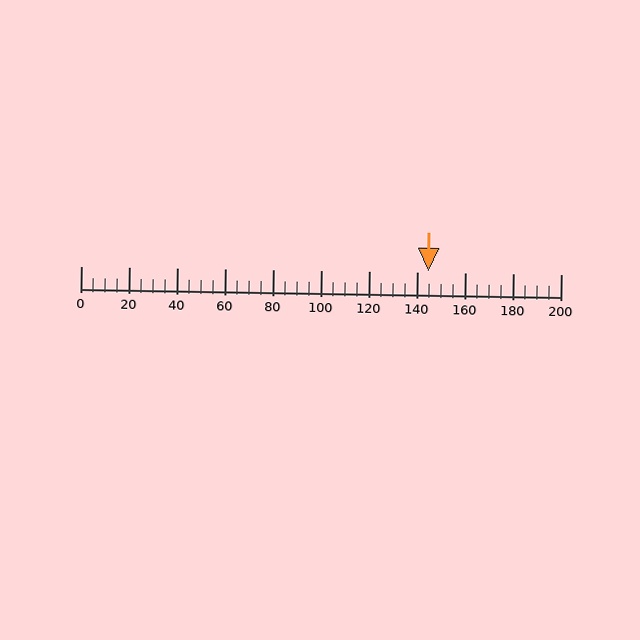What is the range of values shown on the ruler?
The ruler shows values from 0 to 200.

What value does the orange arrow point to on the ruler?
The orange arrow points to approximately 145.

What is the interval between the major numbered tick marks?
The major tick marks are spaced 20 units apart.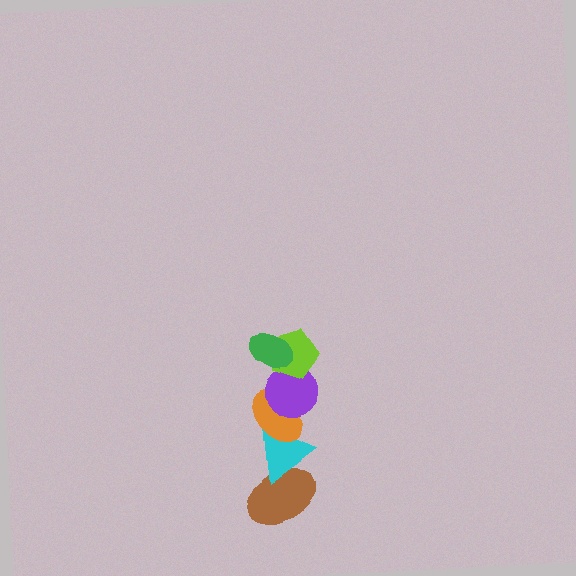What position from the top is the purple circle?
The purple circle is 3rd from the top.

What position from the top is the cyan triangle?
The cyan triangle is 5th from the top.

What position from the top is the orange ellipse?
The orange ellipse is 4th from the top.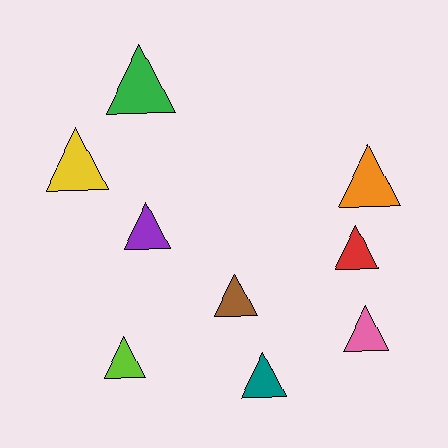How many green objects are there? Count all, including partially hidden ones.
There is 1 green object.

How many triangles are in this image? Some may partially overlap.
There are 9 triangles.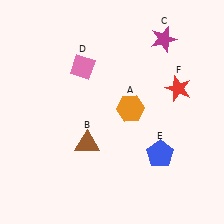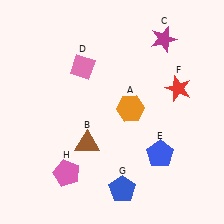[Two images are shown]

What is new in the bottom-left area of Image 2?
A pink pentagon (H) was added in the bottom-left area of Image 2.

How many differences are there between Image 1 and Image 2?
There are 2 differences between the two images.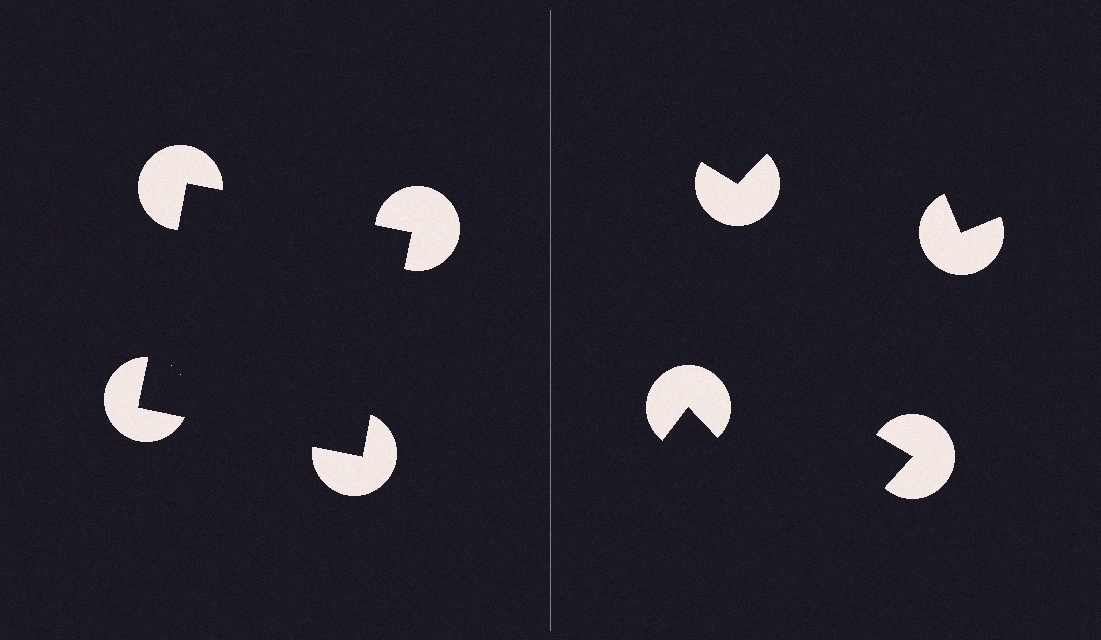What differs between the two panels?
The pac-man discs are positioned identically on both sides; only the wedge orientations differ. On the left they align to a square; on the right they are misaligned.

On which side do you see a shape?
An illusory square appears on the left side. On the right side the wedge cuts are rotated, so no coherent shape forms.